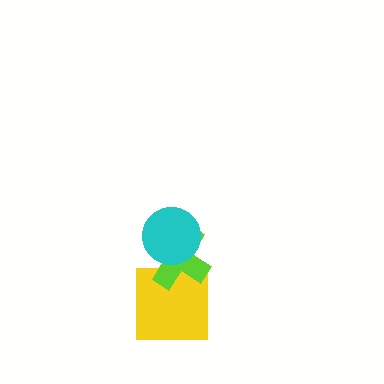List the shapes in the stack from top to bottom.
From top to bottom: the cyan circle, the lime cross, the yellow square.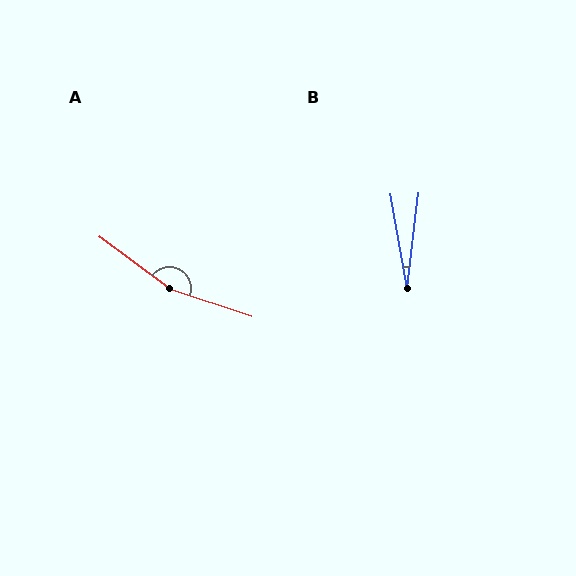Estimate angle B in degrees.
Approximately 17 degrees.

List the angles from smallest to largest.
B (17°), A (162°).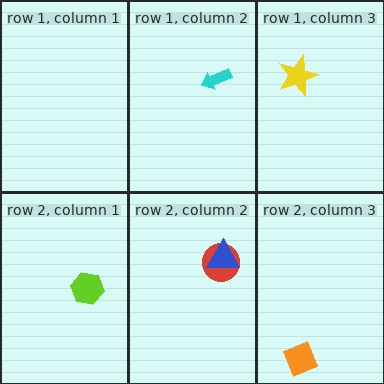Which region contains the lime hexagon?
The row 2, column 1 region.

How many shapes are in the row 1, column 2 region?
1.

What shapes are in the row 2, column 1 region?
The lime hexagon.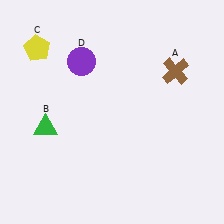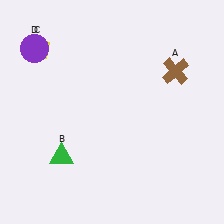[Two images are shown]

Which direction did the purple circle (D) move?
The purple circle (D) moved left.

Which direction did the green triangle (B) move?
The green triangle (B) moved down.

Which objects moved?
The objects that moved are: the green triangle (B), the purple circle (D).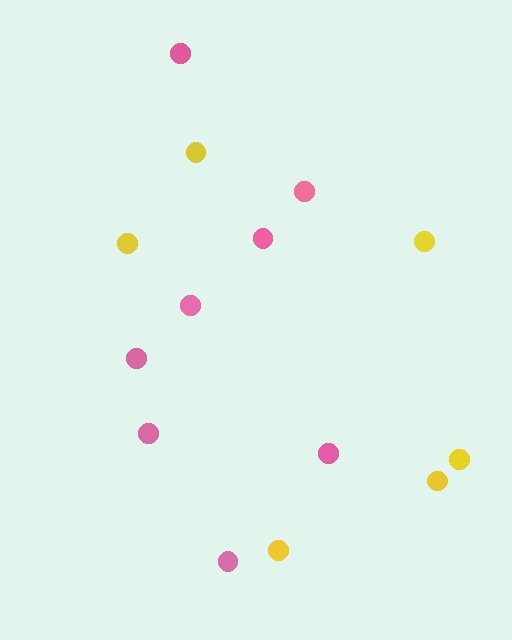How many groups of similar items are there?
There are 2 groups: one group of yellow circles (6) and one group of pink circles (8).